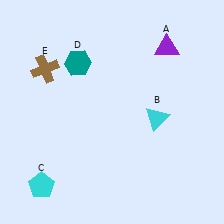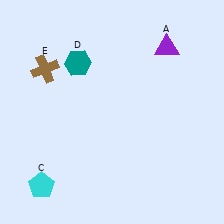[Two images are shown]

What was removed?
The cyan triangle (B) was removed in Image 2.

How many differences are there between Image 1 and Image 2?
There is 1 difference between the two images.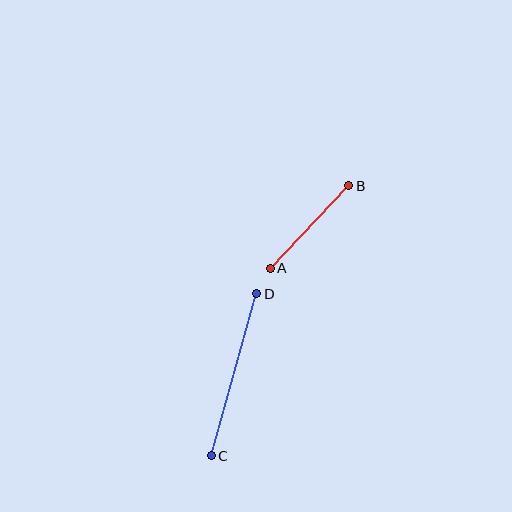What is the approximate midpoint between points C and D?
The midpoint is at approximately (234, 375) pixels.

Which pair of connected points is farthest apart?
Points C and D are farthest apart.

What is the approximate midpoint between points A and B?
The midpoint is at approximately (310, 227) pixels.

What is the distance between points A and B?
The distance is approximately 114 pixels.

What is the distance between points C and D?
The distance is approximately 168 pixels.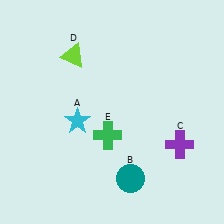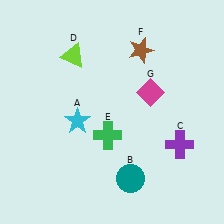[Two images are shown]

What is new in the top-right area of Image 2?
A magenta diamond (G) was added in the top-right area of Image 2.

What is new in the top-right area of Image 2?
A brown star (F) was added in the top-right area of Image 2.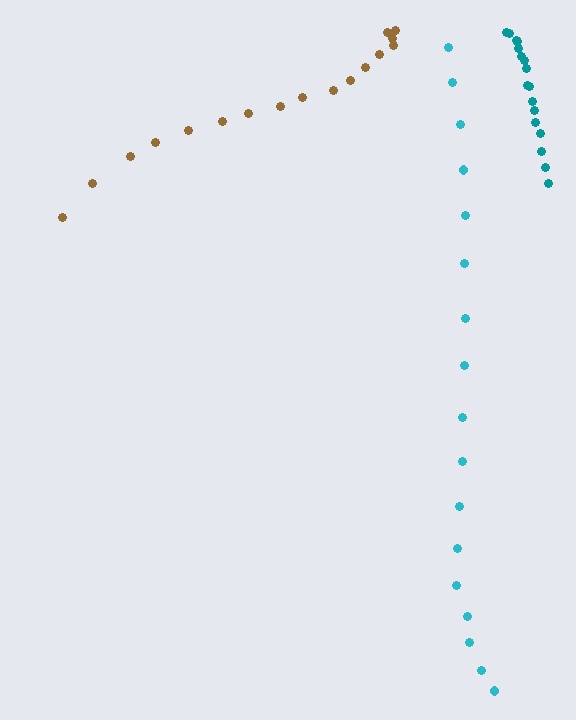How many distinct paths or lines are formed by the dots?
There are 3 distinct paths.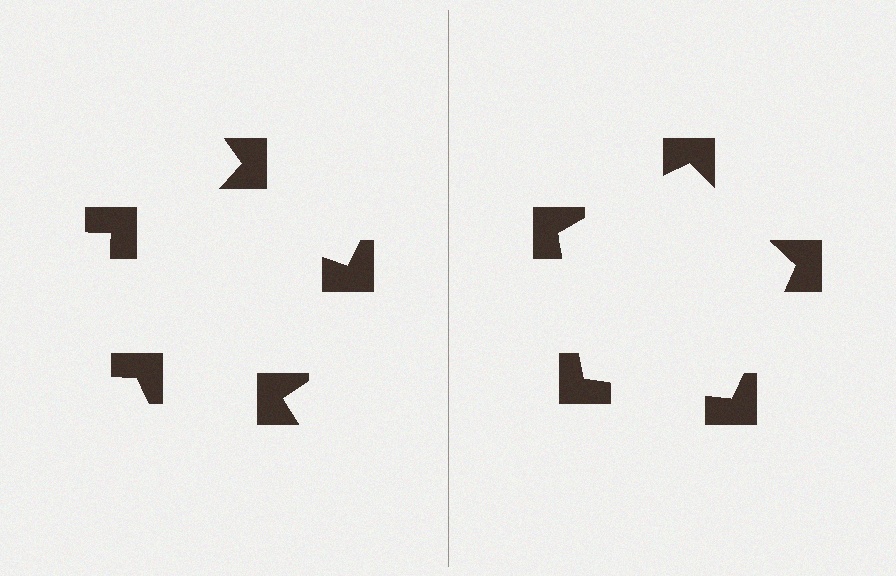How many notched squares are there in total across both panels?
10 — 5 on each side.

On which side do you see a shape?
An illusory pentagon appears on the right side. On the left side the wedge cuts are rotated, so no coherent shape forms.